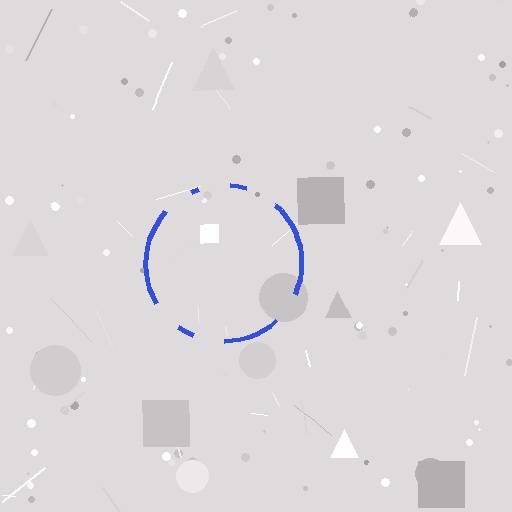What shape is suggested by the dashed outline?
The dashed outline suggests a circle.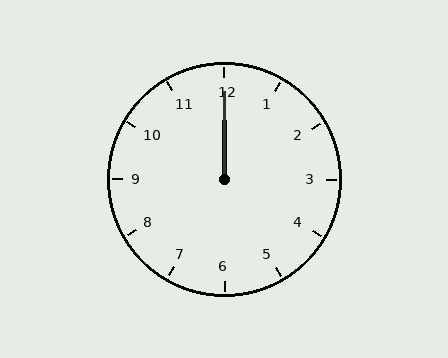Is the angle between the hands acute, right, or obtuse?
It is acute.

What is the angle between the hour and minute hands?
Approximately 0 degrees.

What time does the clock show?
12:00.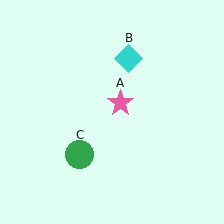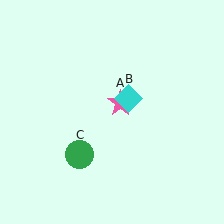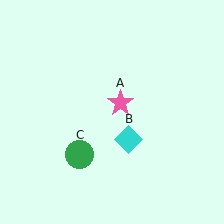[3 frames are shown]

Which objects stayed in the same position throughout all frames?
Pink star (object A) and green circle (object C) remained stationary.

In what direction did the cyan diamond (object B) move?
The cyan diamond (object B) moved down.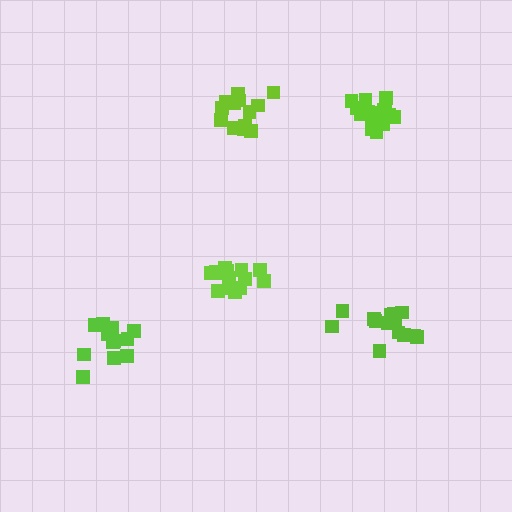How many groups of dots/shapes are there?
There are 5 groups.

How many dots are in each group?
Group 1: 13 dots, Group 2: 18 dots, Group 3: 12 dots, Group 4: 14 dots, Group 5: 14 dots (71 total).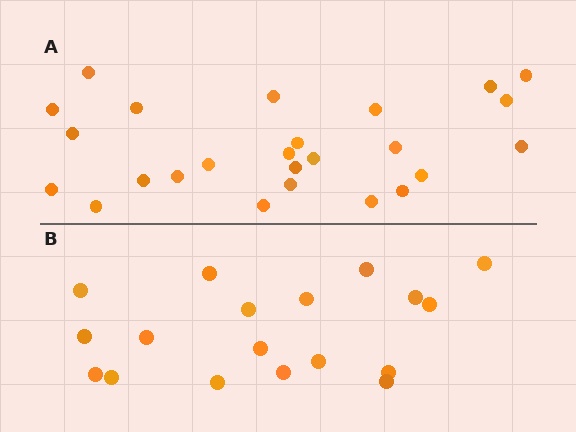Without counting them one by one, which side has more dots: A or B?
Region A (the top region) has more dots.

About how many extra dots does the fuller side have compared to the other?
Region A has roughly 8 or so more dots than region B.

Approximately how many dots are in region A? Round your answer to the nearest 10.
About 20 dots. (The exact count is 25, which rounds to 20.)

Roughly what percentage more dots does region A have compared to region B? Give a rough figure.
About 40% more.